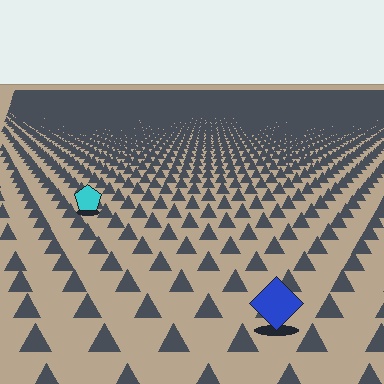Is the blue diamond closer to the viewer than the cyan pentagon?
Yes. The blue diamond is closer — you can tell from the texture gradient: the ground texture is coarser near it.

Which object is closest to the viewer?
The blue diamond is closest. The texture marks near it are larger and more spread out.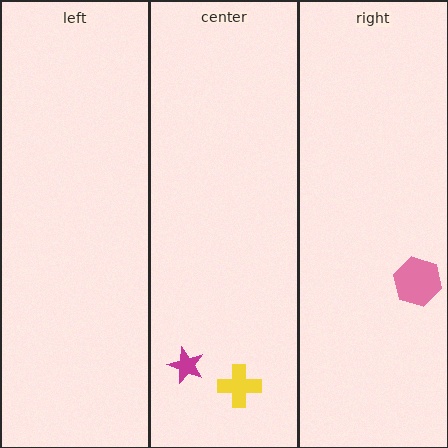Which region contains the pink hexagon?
The right region.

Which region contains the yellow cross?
The center region.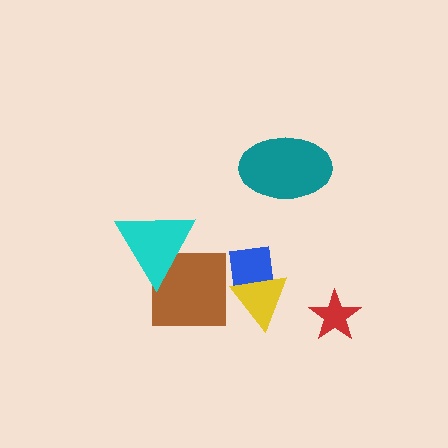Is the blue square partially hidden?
Yes, it is partially covered by another shape.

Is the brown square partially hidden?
Yes, it is partially covered by another shape.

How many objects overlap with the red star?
0 objects overlap with the red star.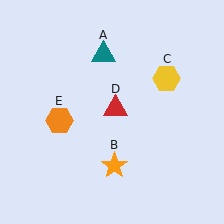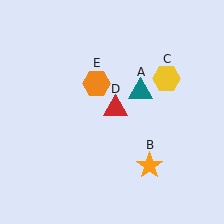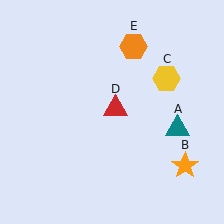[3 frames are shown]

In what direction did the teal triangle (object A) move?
The teal triangle (object A) moved down and to the right.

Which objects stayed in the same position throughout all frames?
Yellow hexagon (object C) and red triangle (object D) remained stationary.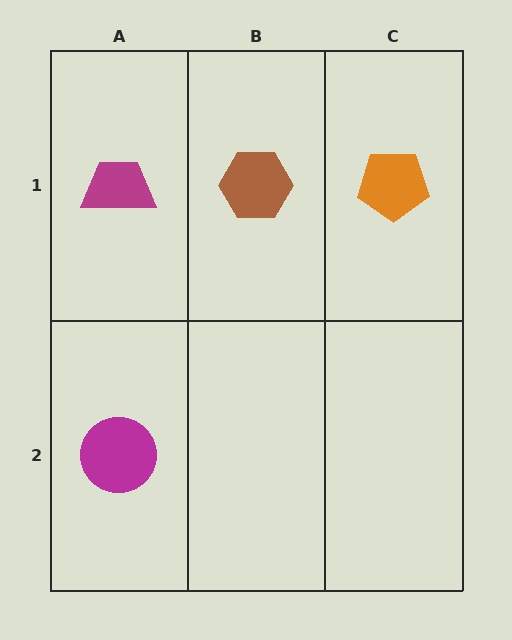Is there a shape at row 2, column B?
No, that cell is empty.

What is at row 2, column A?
A magenta circle.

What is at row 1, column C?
An orange pentagon.